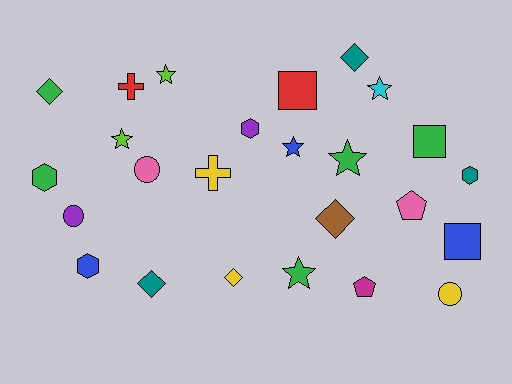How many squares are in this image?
There are 3 squares.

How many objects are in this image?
There are 25 objects.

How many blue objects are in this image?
There are 3 blue objects.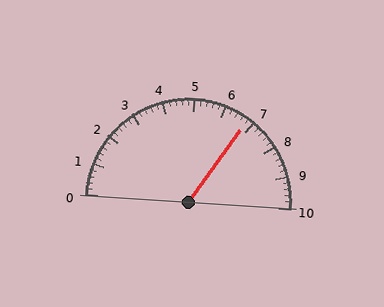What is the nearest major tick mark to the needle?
The nearest major tick mark is 7.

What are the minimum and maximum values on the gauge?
The gauge ranges from 0 to 10.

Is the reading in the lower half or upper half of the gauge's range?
The reading is in the upper half of the range (0 to 10).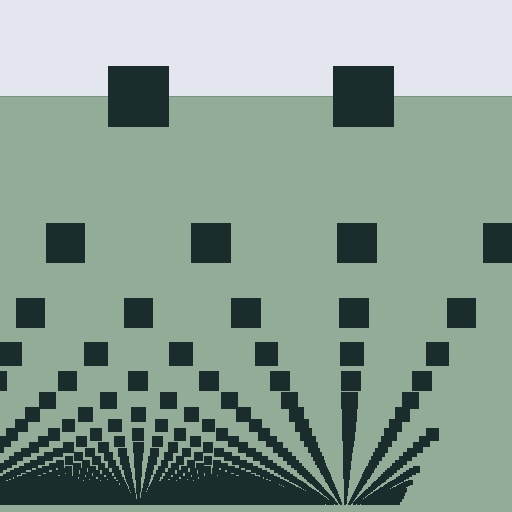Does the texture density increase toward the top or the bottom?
Density increases toward the bottom.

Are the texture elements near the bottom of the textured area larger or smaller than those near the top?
Smaller. The gradient is inverted — elements near the bottom are smaller and denser.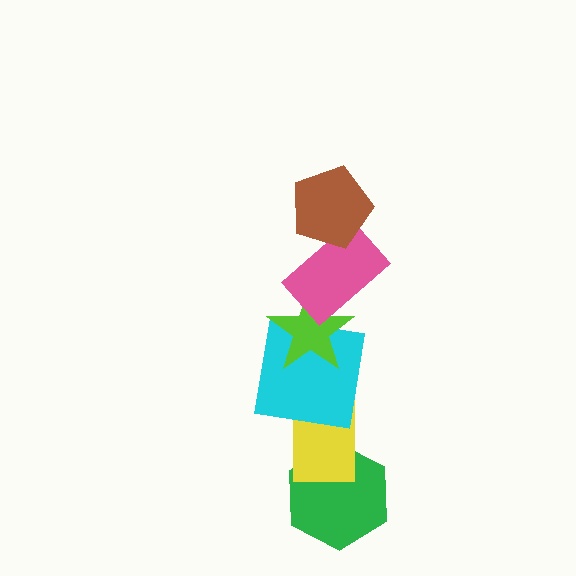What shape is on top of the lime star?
The pink rectangle is on top of the lime star.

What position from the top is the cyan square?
The cyan square is 4th from the top.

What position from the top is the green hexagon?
The green hexagon is 6th from the top.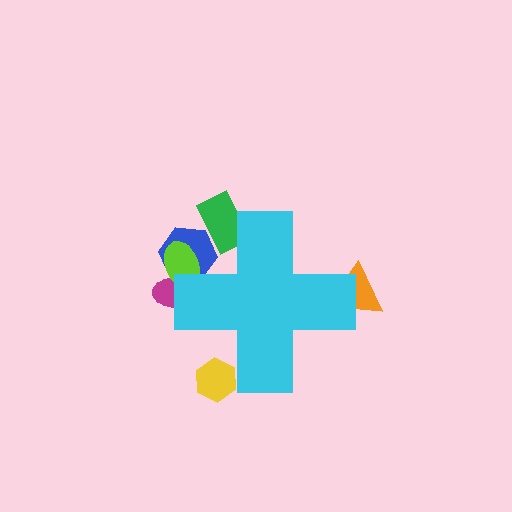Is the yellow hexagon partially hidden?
Yes, the yellow hexagon is partially hidden behind the cyan cross.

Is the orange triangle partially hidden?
Yes, the orange triangle is partially hidden behind the cyan cross.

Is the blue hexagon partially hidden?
Yes, the blue hexagon is partially hidden behind the cyan cross.